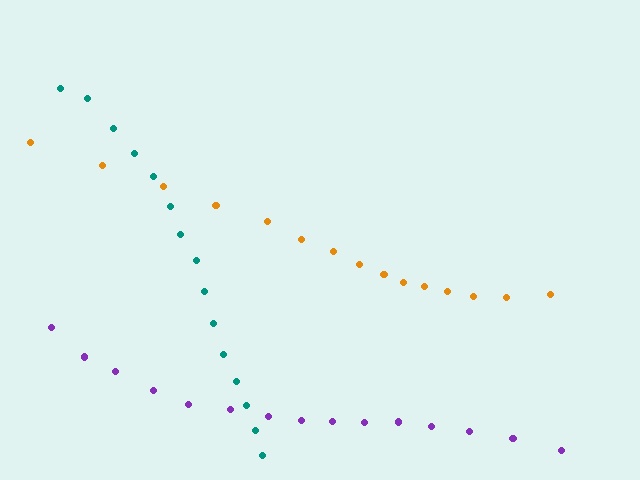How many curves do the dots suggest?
There are 3 distinct paths.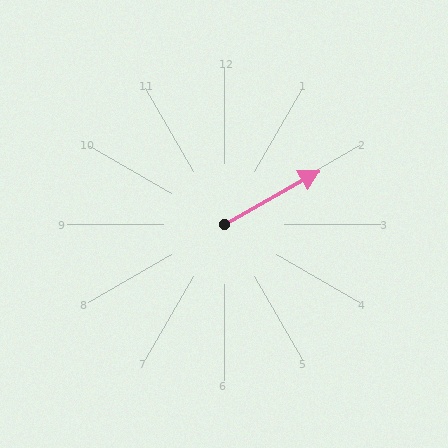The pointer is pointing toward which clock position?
Roughly 2 o'clock.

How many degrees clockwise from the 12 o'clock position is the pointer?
Approximately 61 degrees.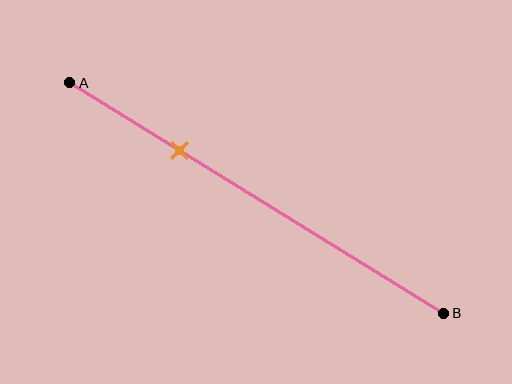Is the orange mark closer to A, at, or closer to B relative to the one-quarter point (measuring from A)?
The orange mark is closer to point B than the one-quarter point of segment AB.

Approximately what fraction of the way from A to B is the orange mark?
The orange mark is approximately 30% of the way from A to B.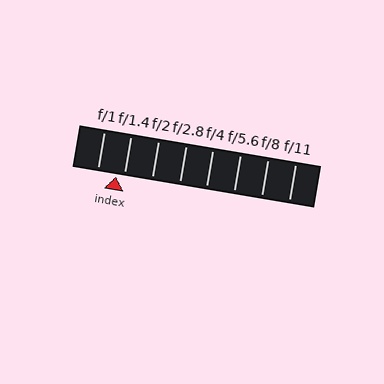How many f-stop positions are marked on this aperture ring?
There are 8 f-stop positions marked.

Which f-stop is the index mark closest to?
The index mark is closest to f/1.4.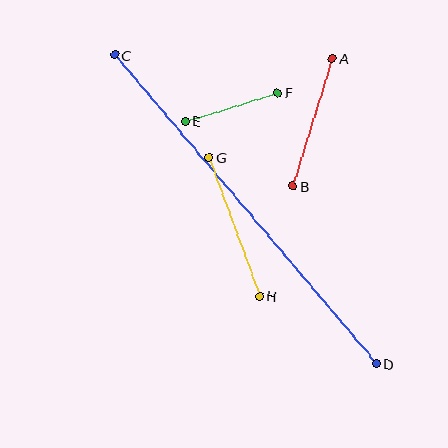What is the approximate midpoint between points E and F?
The midpoint is at approximately (232, 107) pixels.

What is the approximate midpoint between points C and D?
The midpoint is at approximately (246, 209) pixels.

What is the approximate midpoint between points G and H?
The midpoint is at approximately (234, 227) pixels.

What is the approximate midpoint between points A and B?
The midpoint is at approximately (313, 122) pixels.